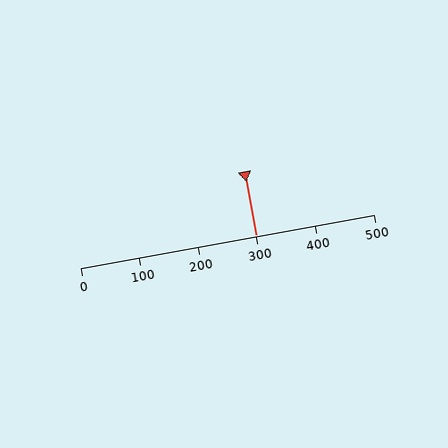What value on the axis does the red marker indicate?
The marker indicates approximately 300.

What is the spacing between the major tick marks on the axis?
The major ticks are spaced 100 apart.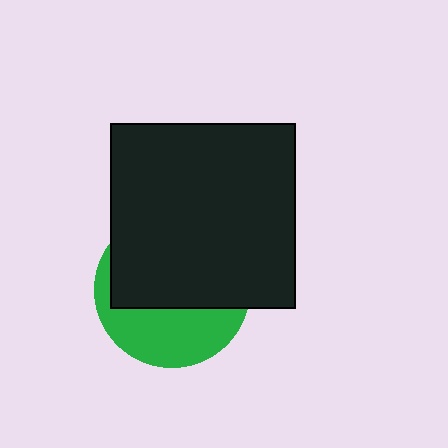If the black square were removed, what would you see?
You would see the complete green circle.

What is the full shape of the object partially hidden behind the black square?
The partially hidden object is a green circle.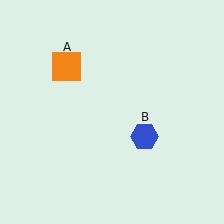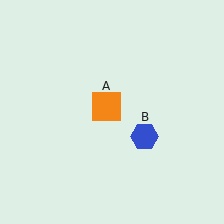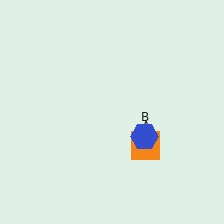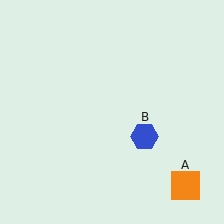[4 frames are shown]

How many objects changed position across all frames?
1 object changed position: orange square (object A).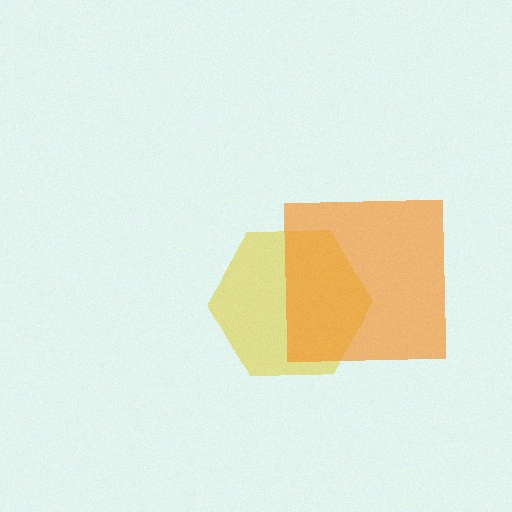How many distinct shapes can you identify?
There are 2 distinct shapes: a yellow hexagon, an orange square.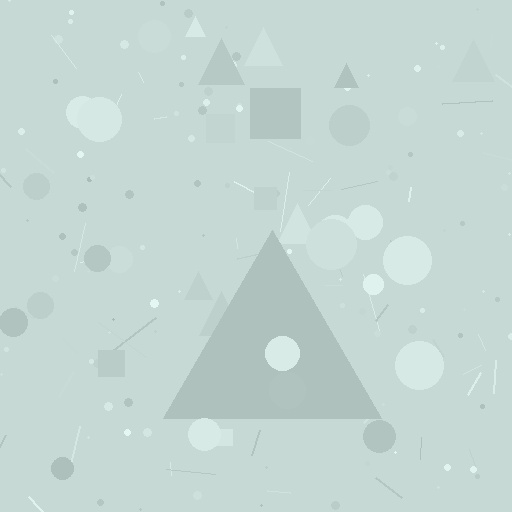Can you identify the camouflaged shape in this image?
The camouflaged shape is a triangle.